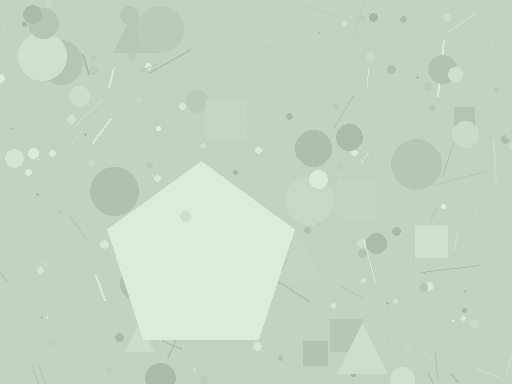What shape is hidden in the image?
A pentagon is hidden in the image.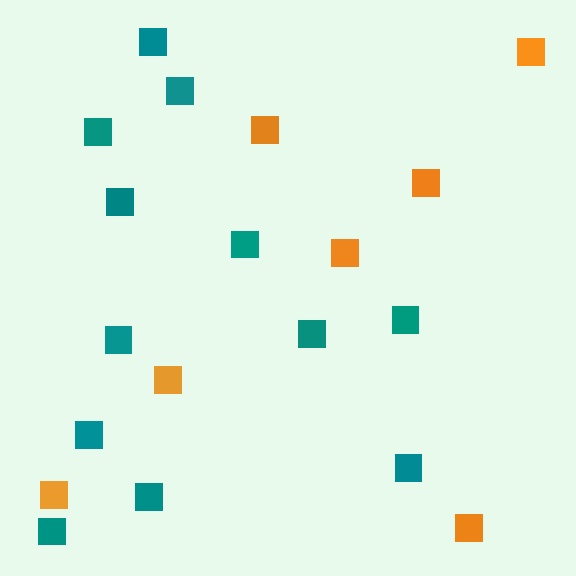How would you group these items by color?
There are 2 groups: one group of orange squares (7) and one group of teal squares (12).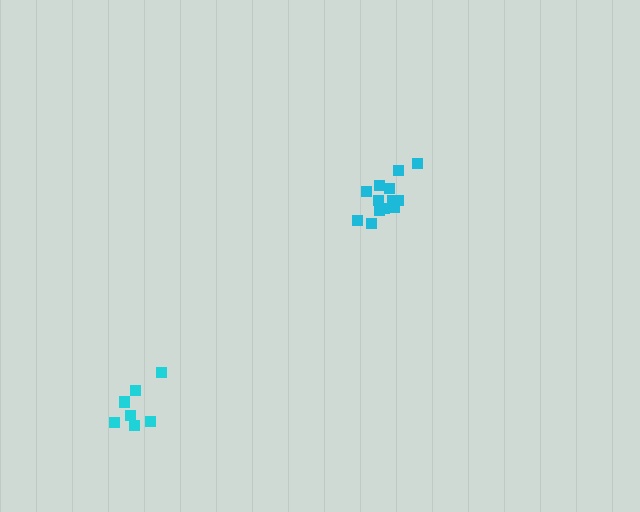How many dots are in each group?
Group 1: 7 dots, Group 2: 13 dots (20 total).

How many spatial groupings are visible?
There are 2 spatial groupings.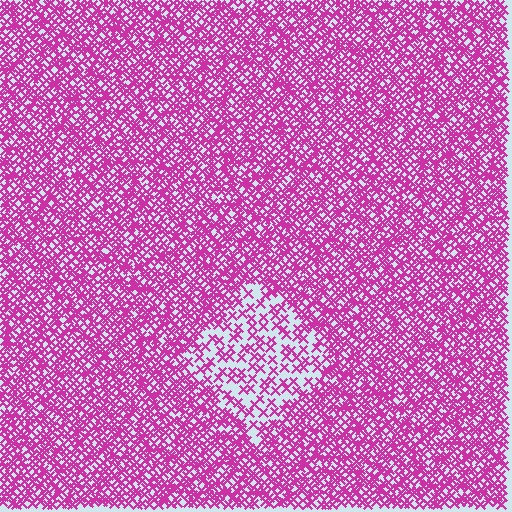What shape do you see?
I see a diamond.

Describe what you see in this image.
The image contains small magenta elements arranged at two different densities. A diamond-shaped region is visible where the elements are less densely packed than the surrounding area.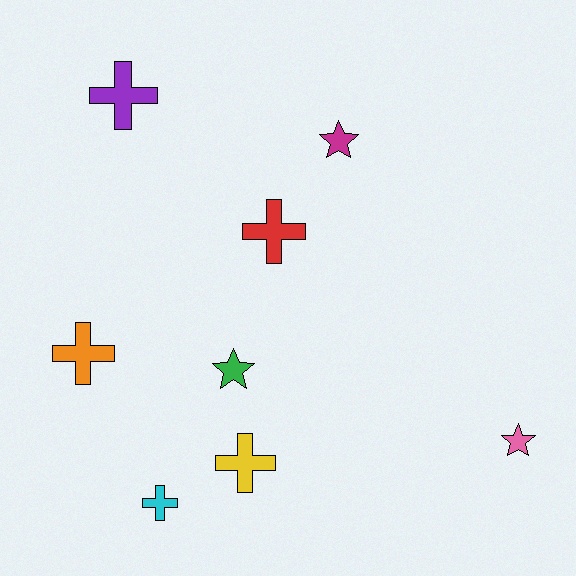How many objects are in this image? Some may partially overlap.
There are 8 objects.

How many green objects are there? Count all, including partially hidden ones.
There is 1 green object.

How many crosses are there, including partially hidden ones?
There are 5 crosses.